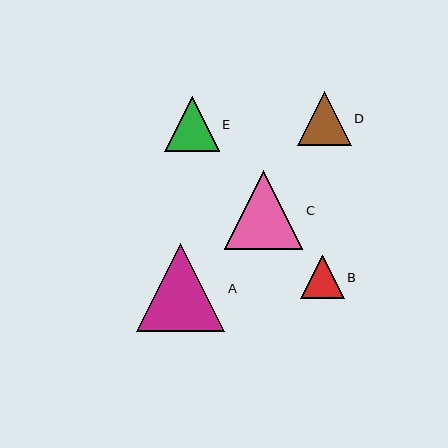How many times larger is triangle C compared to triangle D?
Triangle C is approximately 1.5 times the size of triangle D.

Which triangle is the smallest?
Triangle B is the smallest with a size of approximately 44 pixels.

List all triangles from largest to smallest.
From largest to smallest: A, C, E, D, B.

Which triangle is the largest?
Triangle A is the largest with a size of approximately 88 pixels.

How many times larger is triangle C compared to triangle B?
Triangle C is approximately 1.8 times the size of triangle B.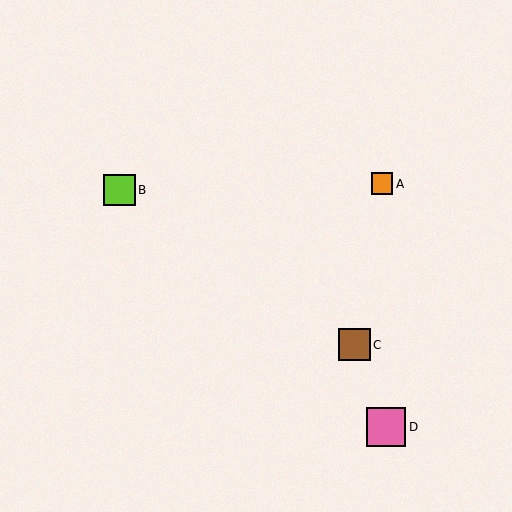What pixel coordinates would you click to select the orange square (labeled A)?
Click at (382, 184) to select the orange square A.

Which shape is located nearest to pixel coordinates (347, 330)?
The brown square (labeled C) at (354, 345) is nearest to that location.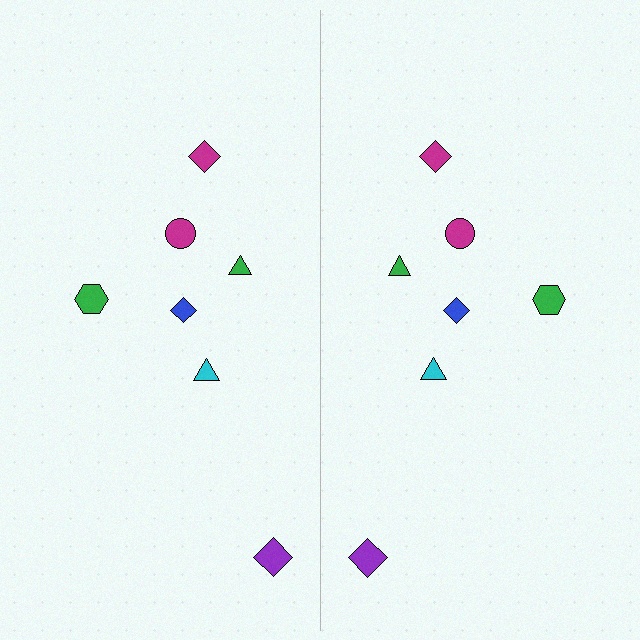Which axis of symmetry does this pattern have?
The pattern has a vertical axis of symmetry running through the center of the image.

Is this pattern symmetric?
Yes, this pattern has bilateral (reflection) symmetry.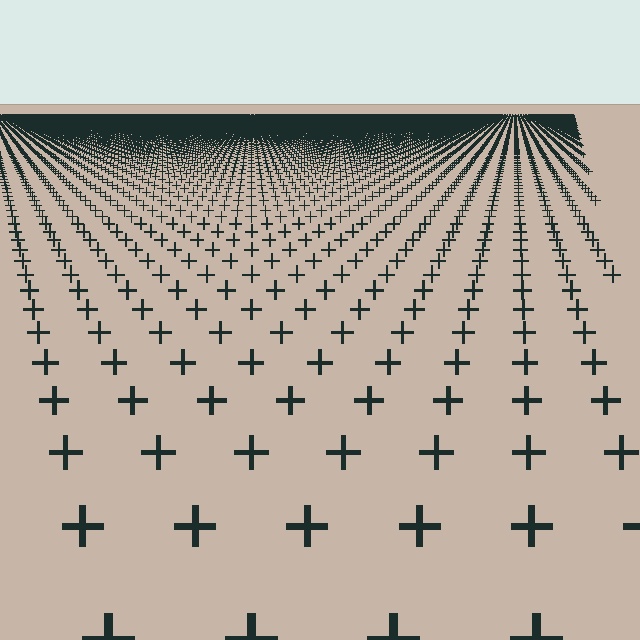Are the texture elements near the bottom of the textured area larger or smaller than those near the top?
Larger. Near the bottom, elements are closer to the viewer and appear at a bigger on-screen size.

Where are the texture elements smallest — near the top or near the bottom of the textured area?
Near the top.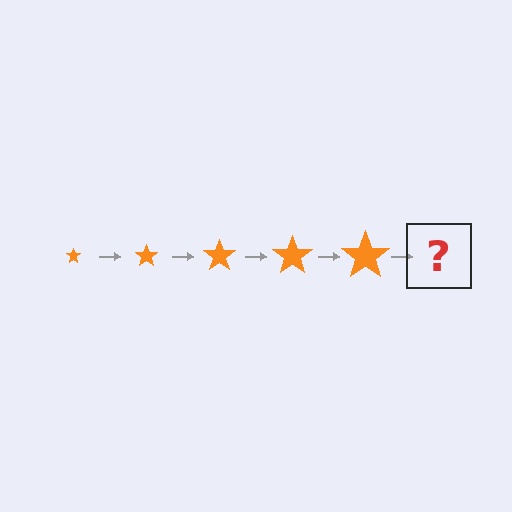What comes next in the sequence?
The next element should be an orange star, larger than the previous one.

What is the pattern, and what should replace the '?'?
The pattern is that the star gets progressively larger each step. The '?' should be an orange star, larger than the previous one.